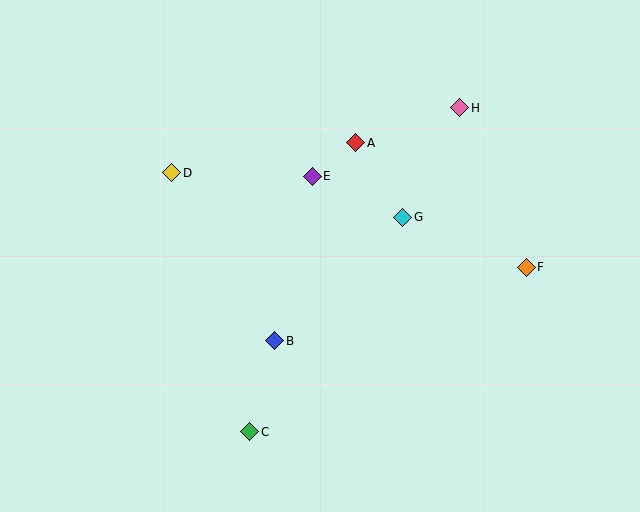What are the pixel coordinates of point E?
Point E is at (312, 176).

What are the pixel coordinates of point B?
Point B is at (275, 341).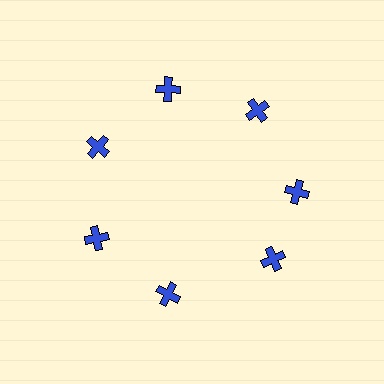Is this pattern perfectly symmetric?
No. The 7 blue crosses are arranged in a ring, but one element near the 5 o'clock position is rotated out of alignment along the ring, breaking the 7-fold rotational symmetry.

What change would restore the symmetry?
The symmetry would be restored by rotating it back into even spacing with its neighbors so that all 7 crosses sit at equal angles and equal distance from the center.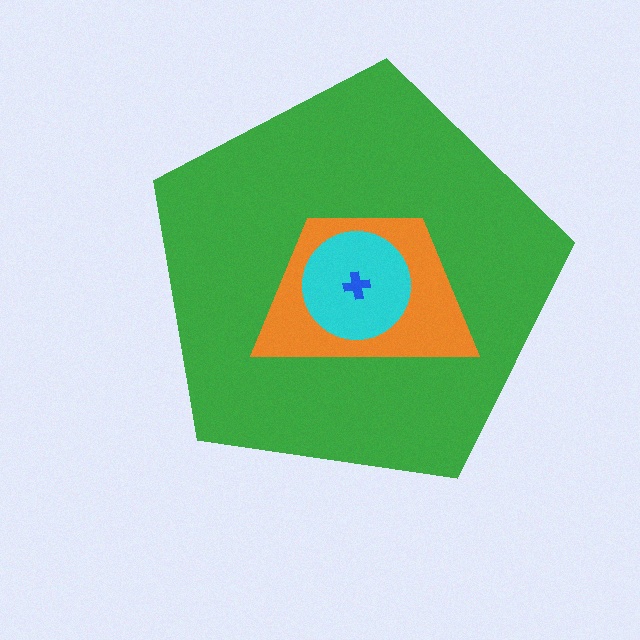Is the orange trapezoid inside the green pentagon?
Yes.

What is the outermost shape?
The green pentagon.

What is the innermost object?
The blue cross.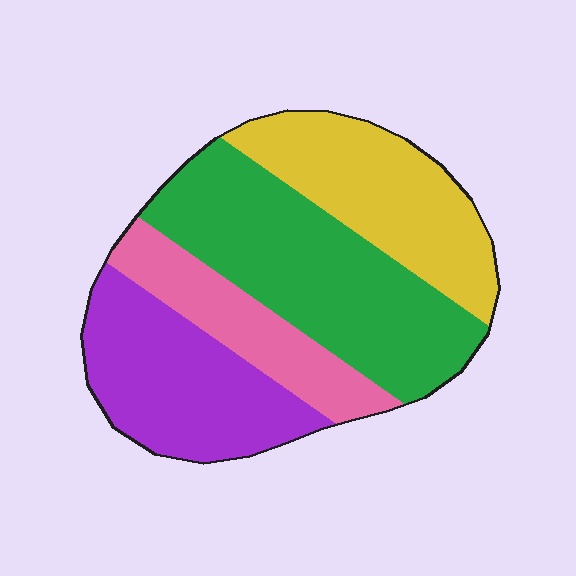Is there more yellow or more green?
Green.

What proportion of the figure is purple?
Purple takes up about one quarter (1/4) of the figure.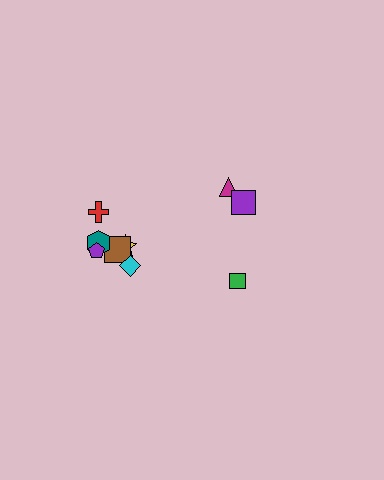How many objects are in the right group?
There are 3 objects.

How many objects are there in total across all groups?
There are 9 objects.